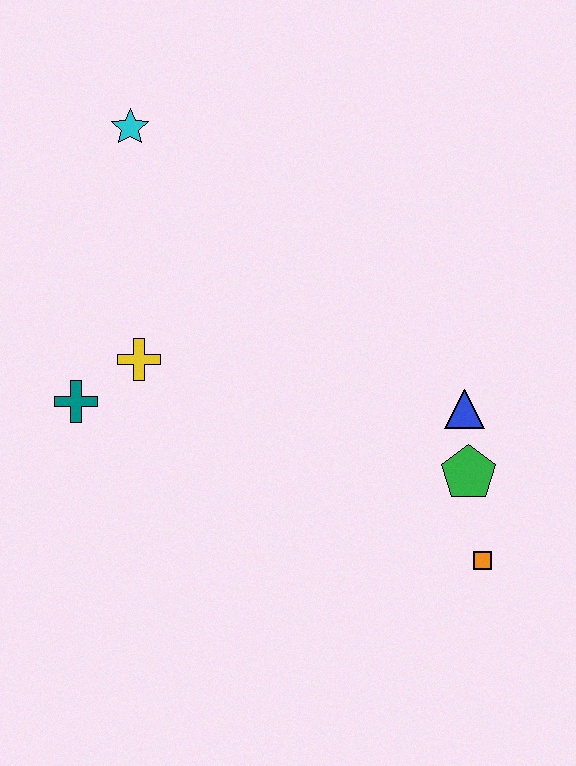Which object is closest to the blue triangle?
The green pentagon is closest to the blue triangle.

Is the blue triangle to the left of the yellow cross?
No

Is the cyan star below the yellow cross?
No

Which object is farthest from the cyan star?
The orange square is farthest from the cyan star.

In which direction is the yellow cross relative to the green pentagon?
The yellow cross is to the left of the green pentagon.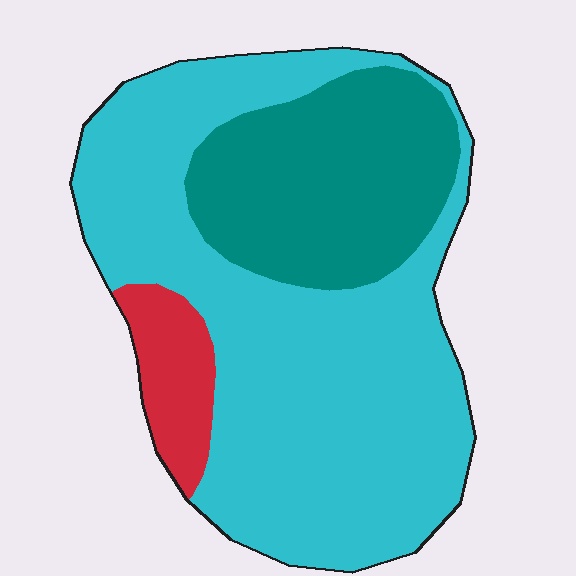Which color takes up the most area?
Cyan, at roughly 65%.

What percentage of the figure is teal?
Teal takes up about one quarter (1/4) of the figure.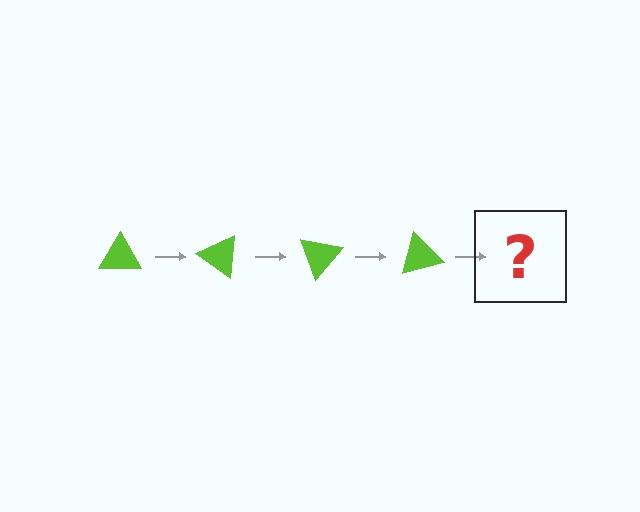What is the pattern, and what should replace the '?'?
The pattern is that the triangle rotates 35 degrees each step. The '?' should be a lime triangle rotated 140 degrees.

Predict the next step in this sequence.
The next step is a lime triangle rotated 140 degrees.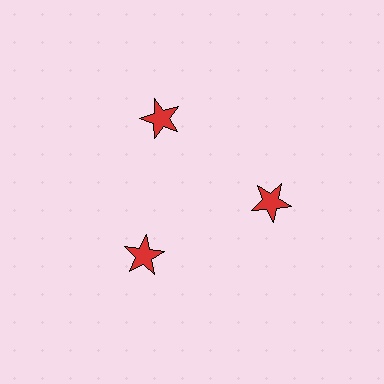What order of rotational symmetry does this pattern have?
This pattern has 3-fold rotational symmetry.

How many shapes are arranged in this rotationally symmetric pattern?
There are 3 shapes, arranged in 3 groups of 1.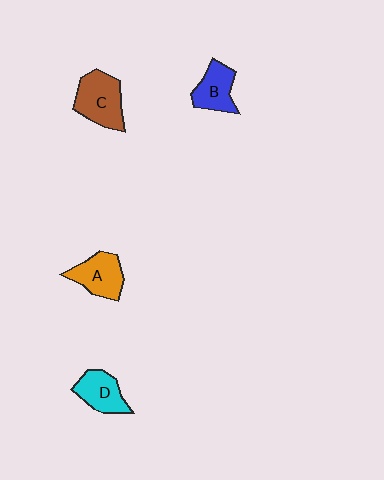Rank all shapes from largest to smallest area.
From largest to smallest: C (brown), A (orange), D (cyan), B (blue).